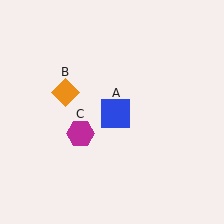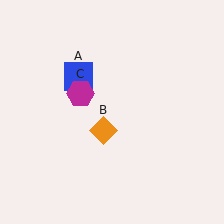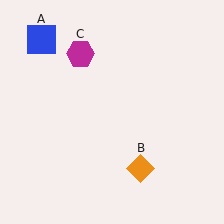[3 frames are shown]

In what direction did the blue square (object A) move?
The blue square (object A) moved up and to the left.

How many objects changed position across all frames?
3 objects changed position: blue square (object A), orange diamond (object B), magenta hexagon (object C).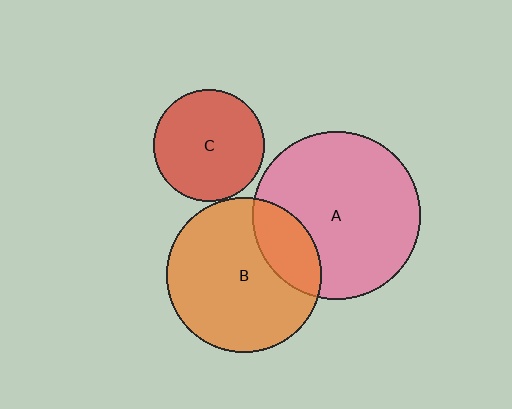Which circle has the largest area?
Circle A (pink).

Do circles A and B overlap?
Yes.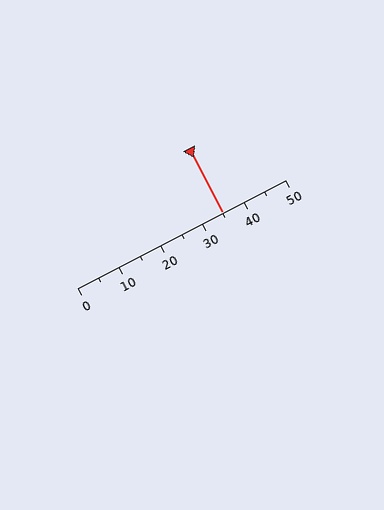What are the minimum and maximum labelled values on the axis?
The axis runs from 0 to 50.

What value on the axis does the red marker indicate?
The marker indicates approximately 35.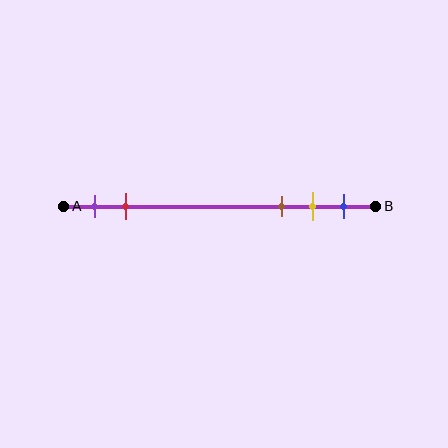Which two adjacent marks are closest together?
The yellow and blue marks are the closest adjacent pair.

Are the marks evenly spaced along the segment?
No, the marks are not evenly spaced.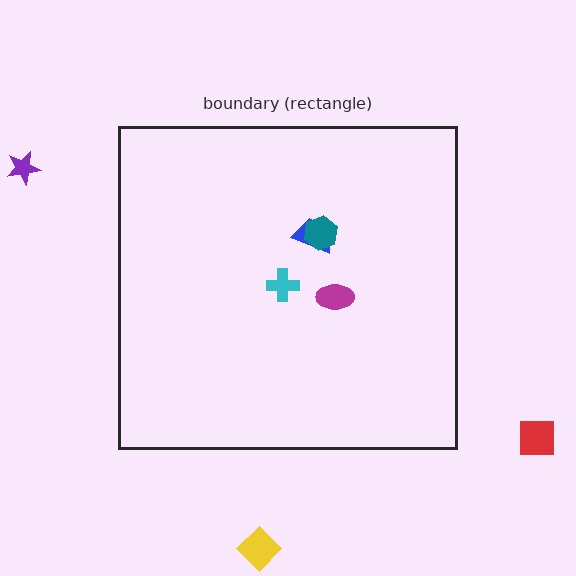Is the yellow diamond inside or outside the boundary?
Outside.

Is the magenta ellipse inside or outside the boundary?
Inside.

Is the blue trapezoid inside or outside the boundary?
Inside.